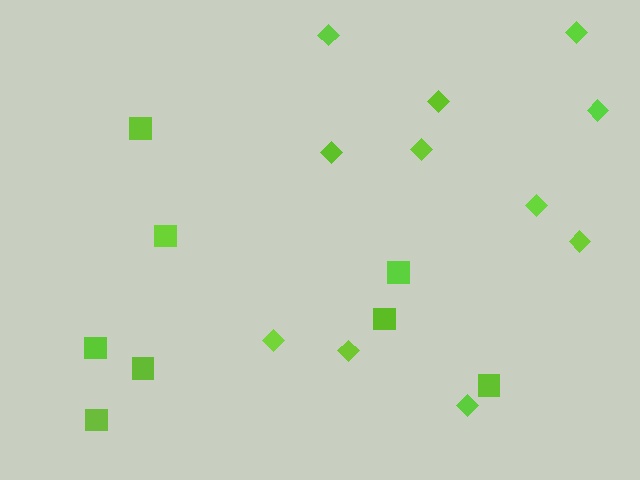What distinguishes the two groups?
There are 2 groups: one group of diamonds (11) and one group of squares (8).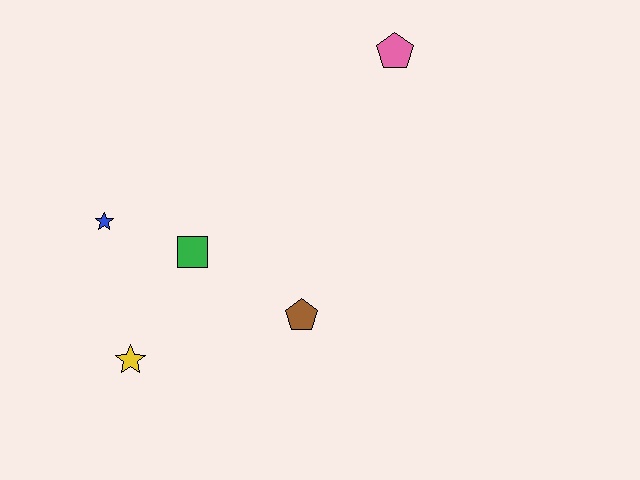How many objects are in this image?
There are 5 objects.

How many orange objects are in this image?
There are no orange objects.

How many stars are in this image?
There are 2 stars.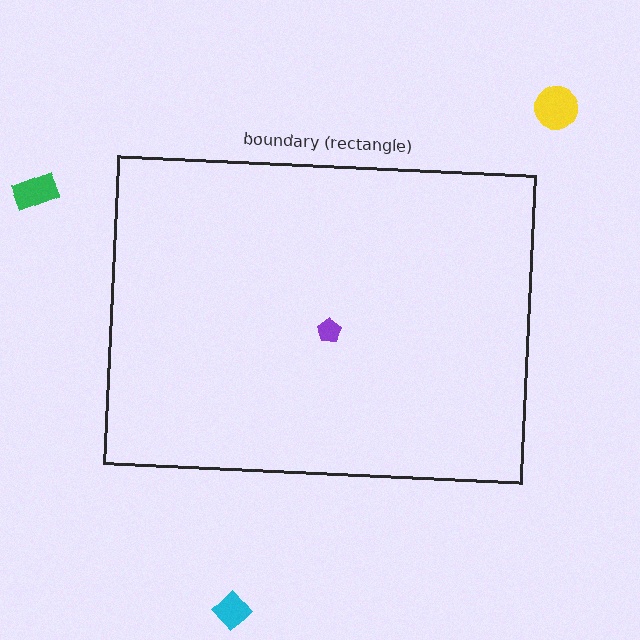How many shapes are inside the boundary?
1 inside, 3 outside.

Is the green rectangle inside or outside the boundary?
Outside.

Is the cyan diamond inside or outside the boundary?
Outside.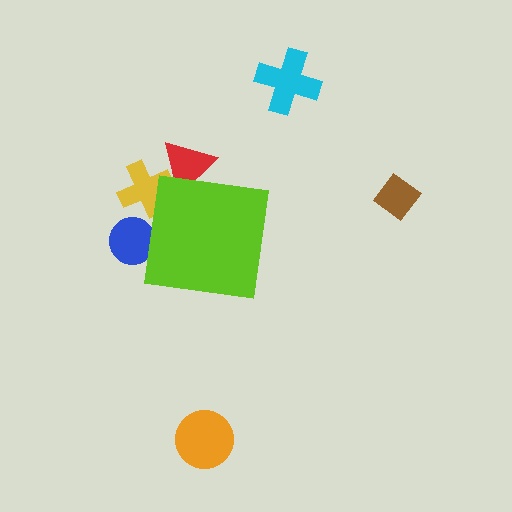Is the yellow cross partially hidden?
Yes, the yellow cross is partially hidden behind the lime square.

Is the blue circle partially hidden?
Yes, the blue circle is partially hidden behind the lime square.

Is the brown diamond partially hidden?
No, the brown diamond is fully visible.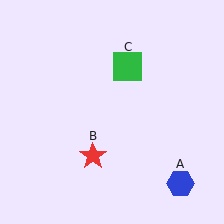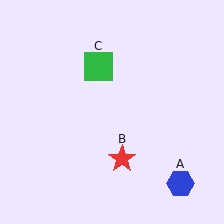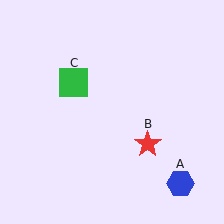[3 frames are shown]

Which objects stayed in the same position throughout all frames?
Blue hexagon (object A) remained stationary.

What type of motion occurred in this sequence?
The red star (object B), green square (object C) rotated counterclockwise around the center of the scene.